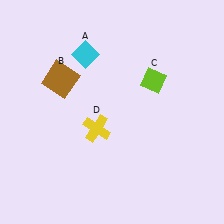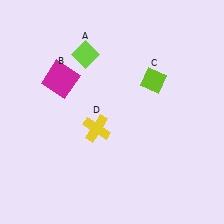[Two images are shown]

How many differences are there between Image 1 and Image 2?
There are 2 differences between the two images.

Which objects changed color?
A changed from cyan to lime. B changed from brown to magenta.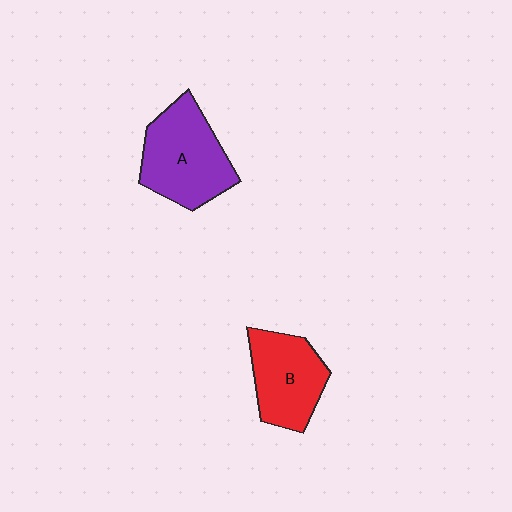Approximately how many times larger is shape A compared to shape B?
Approximately 1.2 times.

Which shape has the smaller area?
Shape B (red).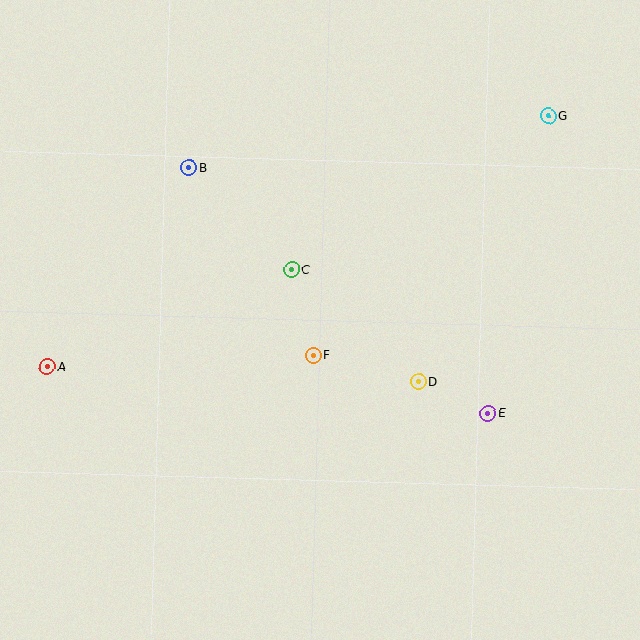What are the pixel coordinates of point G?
Point G is at (548, 116).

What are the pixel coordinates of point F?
Point F is at (313, 355).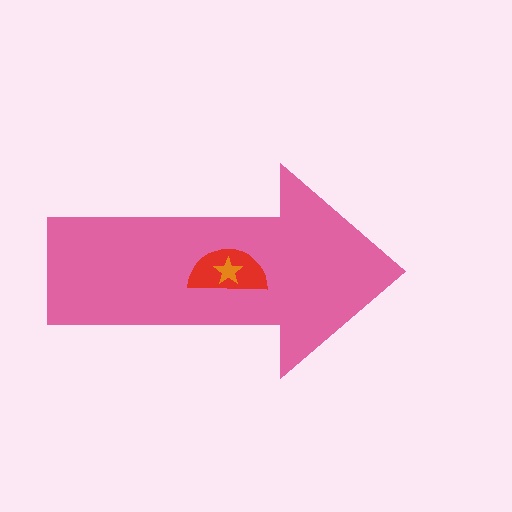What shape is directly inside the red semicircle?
The orange star.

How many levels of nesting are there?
3.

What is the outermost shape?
The pink arrow.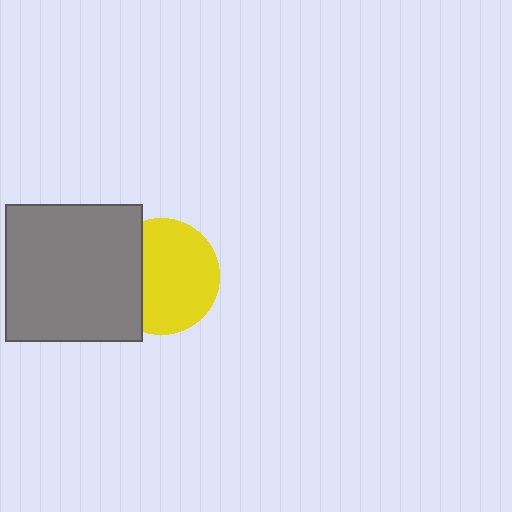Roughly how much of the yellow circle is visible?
Most of it is visible (roughly 69%).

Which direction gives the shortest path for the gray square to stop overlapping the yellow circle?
Moving left gives the shortest separation.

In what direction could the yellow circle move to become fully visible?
The yellow circle could move right. That would shift it out from behind the gray square entirely.